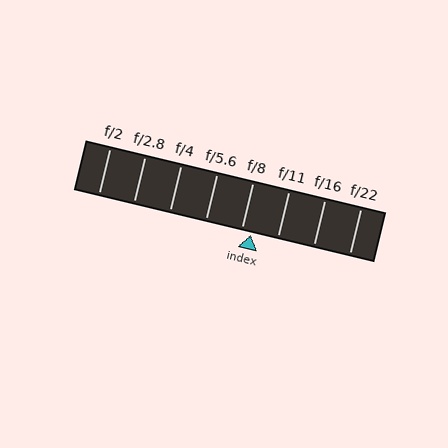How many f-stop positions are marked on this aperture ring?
There are 8 f-stop positions marked.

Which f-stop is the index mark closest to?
The index mark is closest to f/8.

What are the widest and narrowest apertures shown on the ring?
The widest aperture shown is f/2 and the narrowest is f/22.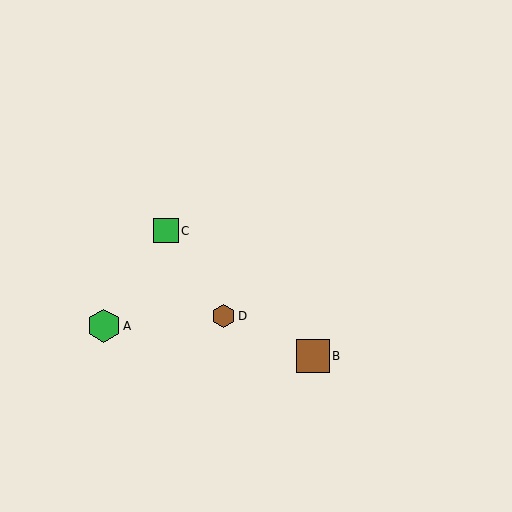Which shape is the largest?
The green hexagon (labeled A) is the largest.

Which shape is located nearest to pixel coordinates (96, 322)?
The green hexagon (labeled A) at (104, 326) is nearest to that location.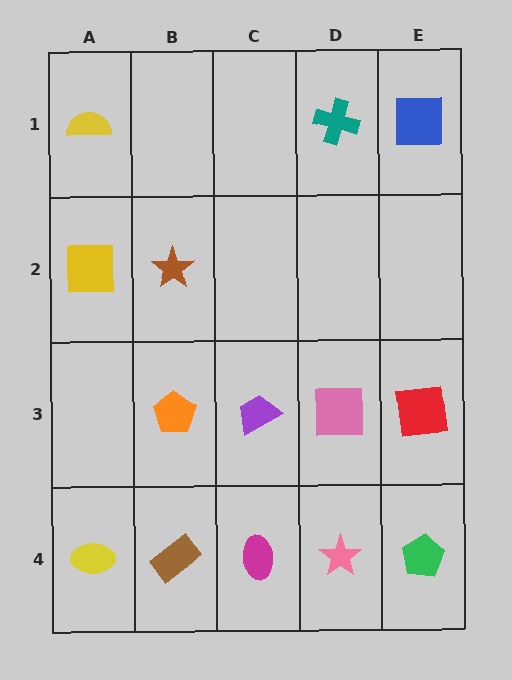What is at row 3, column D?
A pink square.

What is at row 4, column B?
A brown rectangle.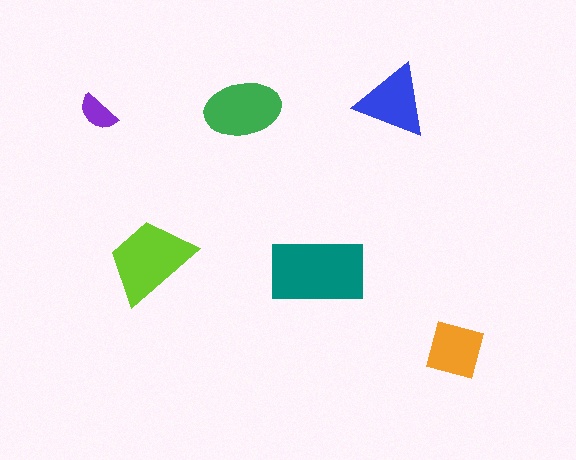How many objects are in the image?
There are 6 objects in the image.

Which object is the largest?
The teal rectangle.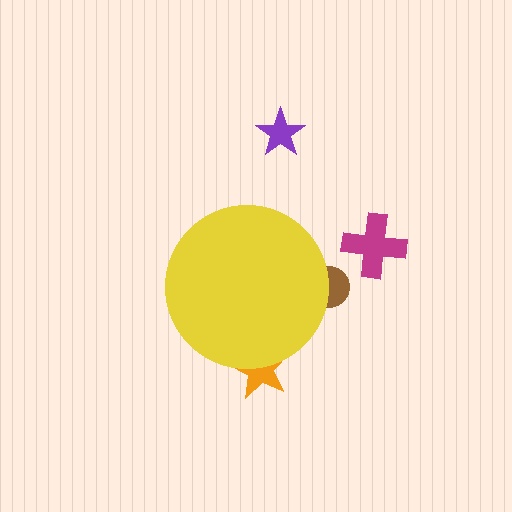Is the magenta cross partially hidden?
No, the magenta cross is fully visible.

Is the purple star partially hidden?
No, the purple star is fully visible.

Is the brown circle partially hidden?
Yes, the brown circle is partially hidden behind the yellow circle.